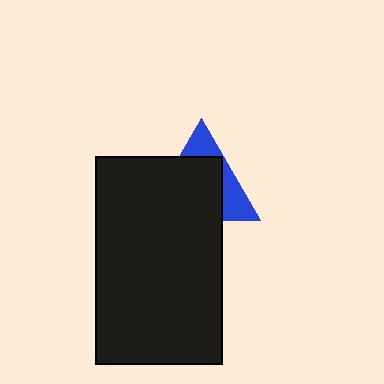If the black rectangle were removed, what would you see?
You would see the complete blue triangle.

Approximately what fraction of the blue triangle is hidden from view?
Roughly 67% of the blue triangle is hidden behind the black rectangle.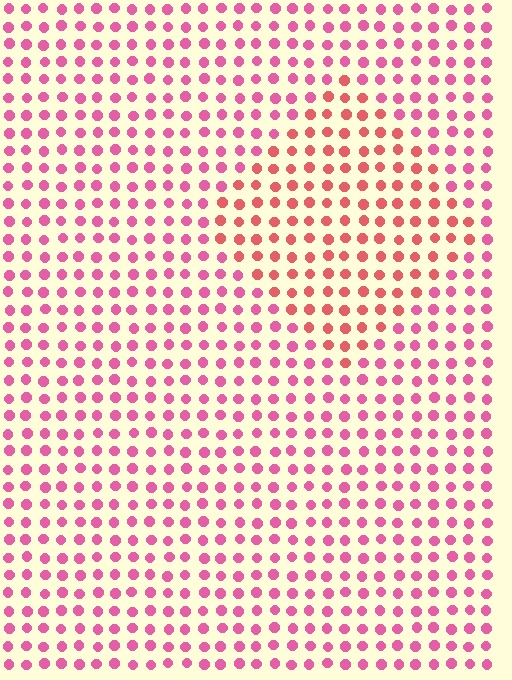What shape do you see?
I see a diamond.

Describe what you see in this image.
The image is filled with small pink elements in a uniform arrangement. A diamond-shaped region is visible where the elements are tinted to a slightly different hue, forming a subtle color boundary.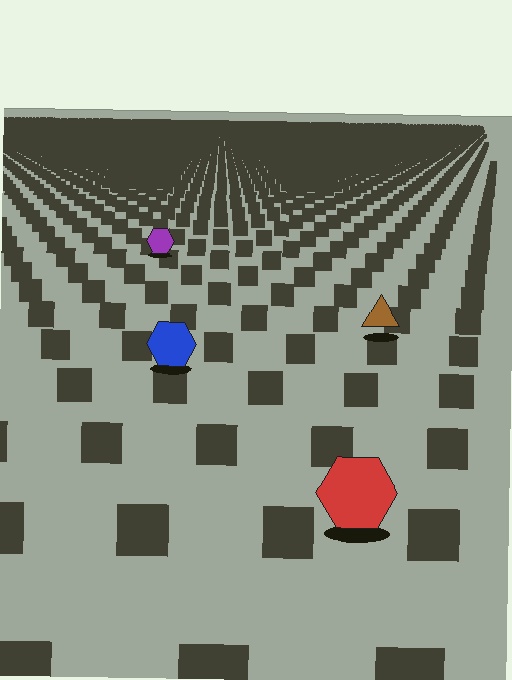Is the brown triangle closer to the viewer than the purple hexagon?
Yes. The brown triangle is closer — you can tell from the texture gradient: the ground texture is coarser near it.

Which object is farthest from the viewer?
The purple hexagon is farthest from the viewer. It appears smaller and the ground texture around it is denser.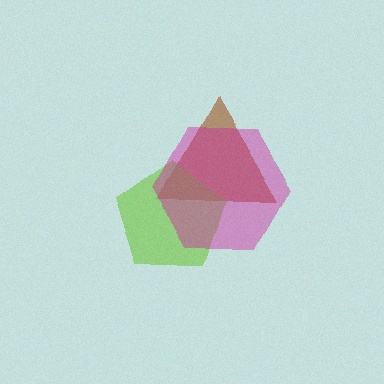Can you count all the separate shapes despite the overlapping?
Yes, there are 3 separate shapes.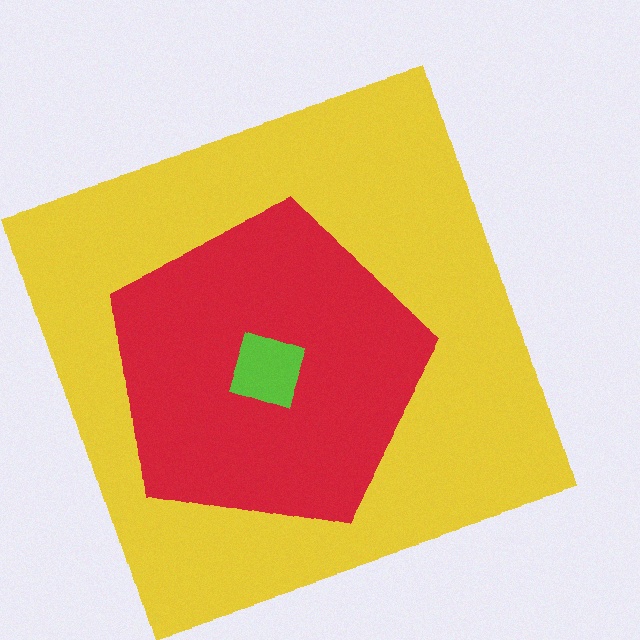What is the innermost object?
The lime diamond.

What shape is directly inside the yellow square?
The red pentagon.